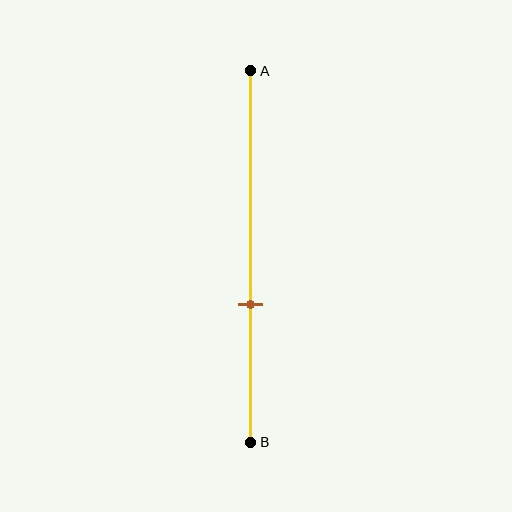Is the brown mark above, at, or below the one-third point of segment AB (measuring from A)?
The brown mark is below the one-third point of segment AB.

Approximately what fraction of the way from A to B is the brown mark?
The brown mark is approximately 65% of the way from A to B.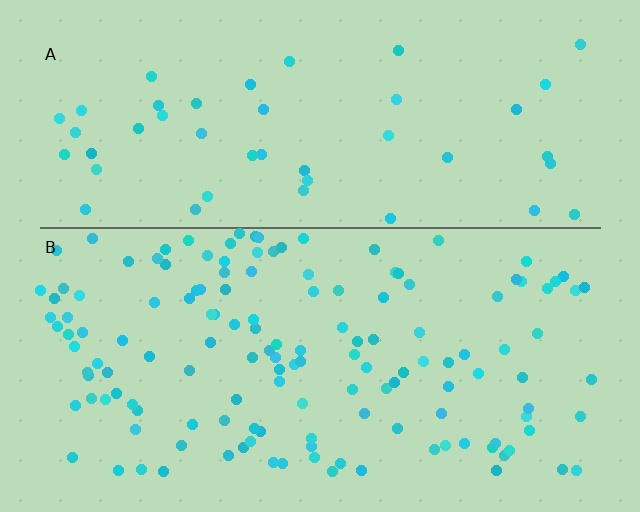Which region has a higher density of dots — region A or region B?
B (the bottom).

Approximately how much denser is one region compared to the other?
Approximately 3.0× — region B over region A.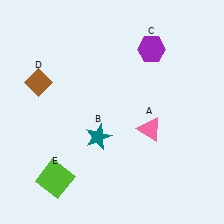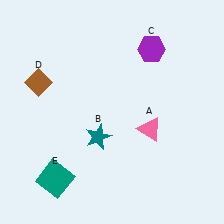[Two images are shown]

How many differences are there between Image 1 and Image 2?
There is 1 difference between the two images.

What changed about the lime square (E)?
In Image 1, E is lime. In Image 2, it changed to teal.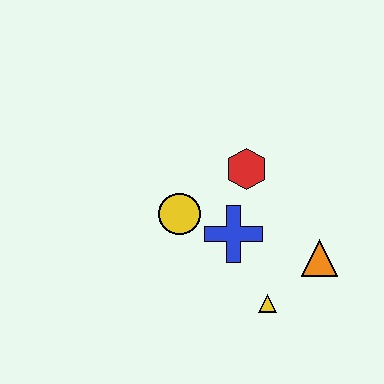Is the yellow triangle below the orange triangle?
Yes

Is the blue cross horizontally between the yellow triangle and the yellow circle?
Yes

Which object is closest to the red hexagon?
The blue cross is closest to the red hexagon.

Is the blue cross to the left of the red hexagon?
Yes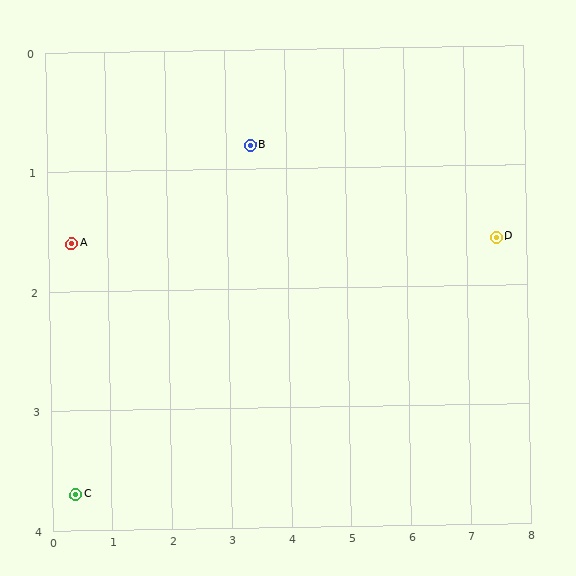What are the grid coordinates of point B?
Point B is at approximately (3.4, 0.8).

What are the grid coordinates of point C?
Point C is at approximately (0.4, 3.7).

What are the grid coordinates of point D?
Point D is at approximately (7.5, 1.6).